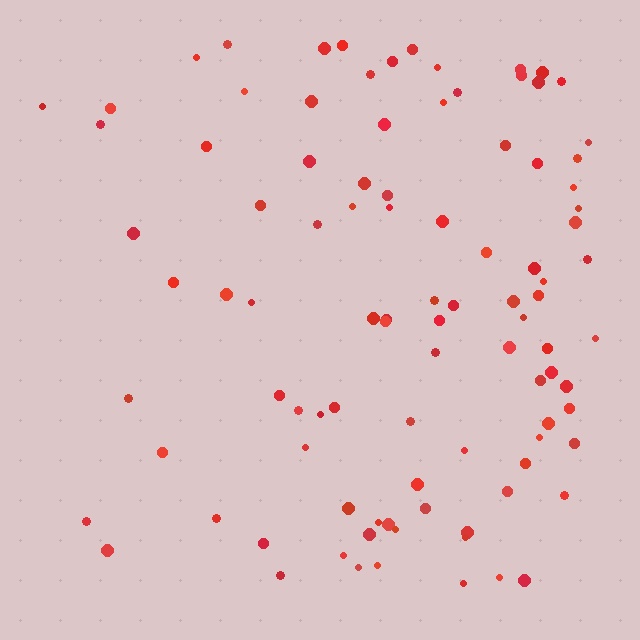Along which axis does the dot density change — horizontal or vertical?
Horizontal.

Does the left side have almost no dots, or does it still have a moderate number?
Still a moderate number, just noticeably fewer than the right.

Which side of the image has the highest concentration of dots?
The right.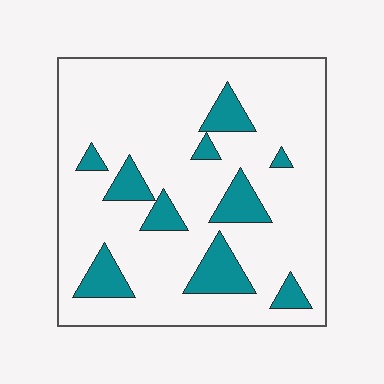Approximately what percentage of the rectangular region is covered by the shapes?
Approximately 15%.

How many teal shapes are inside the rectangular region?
10.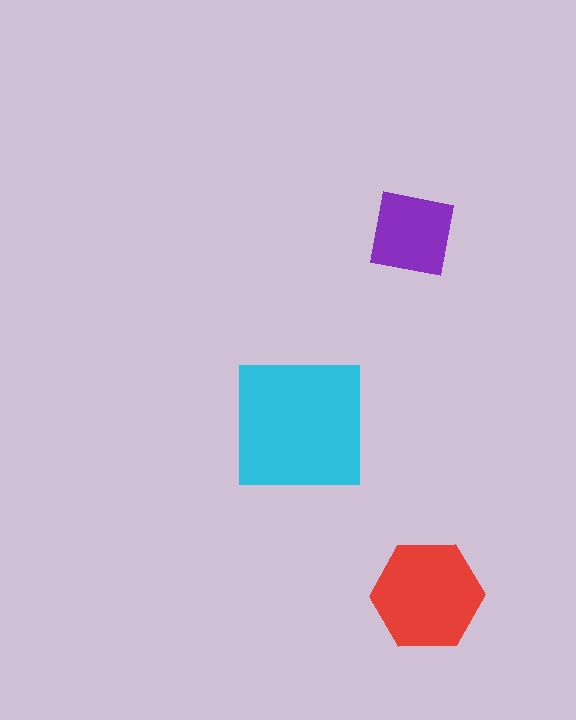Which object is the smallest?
The purple square.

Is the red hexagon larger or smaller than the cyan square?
Smaller.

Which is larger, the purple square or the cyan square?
The cyan square.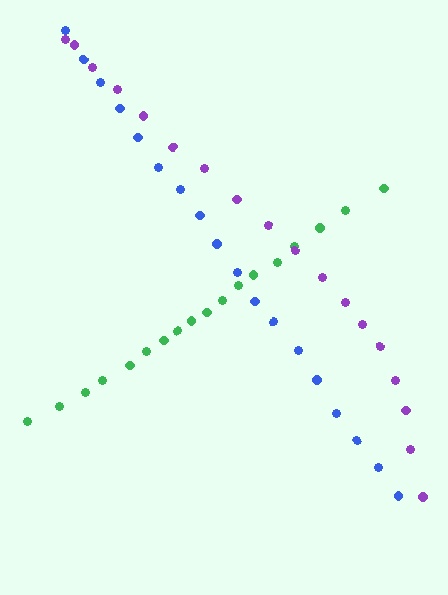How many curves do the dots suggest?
There are 3 distinct paths.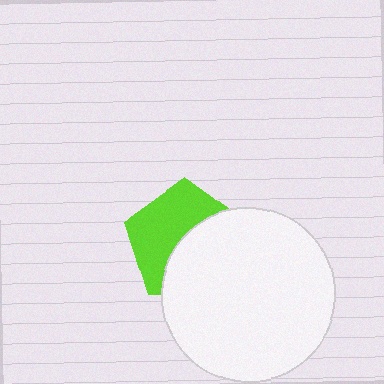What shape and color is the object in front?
The object in front is a white circle.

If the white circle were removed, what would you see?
You would see the complete lime pentagon.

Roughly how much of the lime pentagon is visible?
About half of it is visible (roughly 51%).